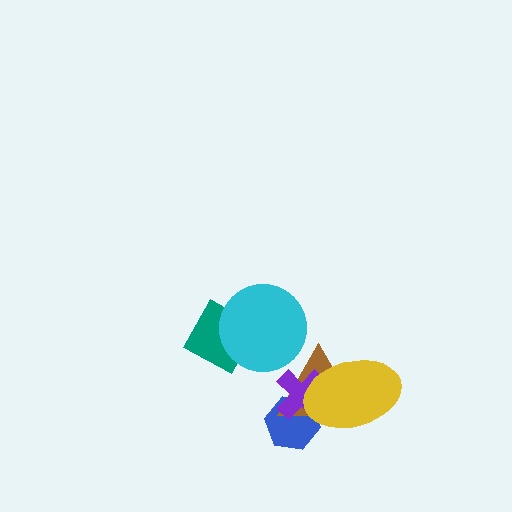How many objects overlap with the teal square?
1 object overlaps with the teal square.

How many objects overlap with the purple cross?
3 objects overlap with the purple cross.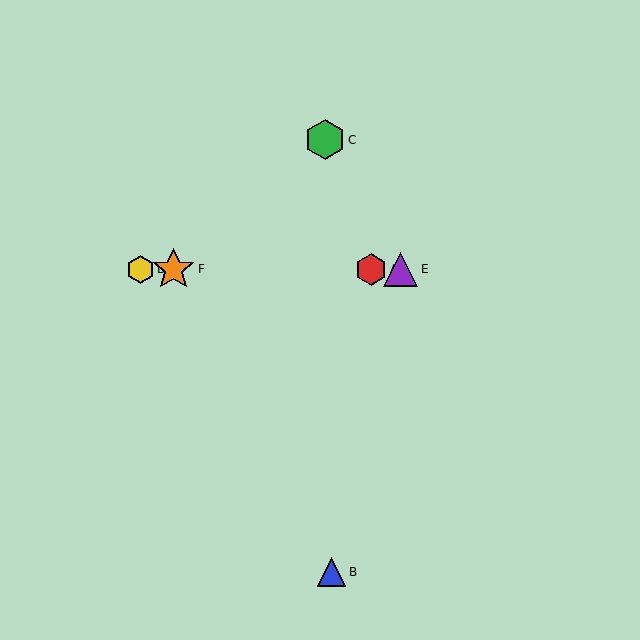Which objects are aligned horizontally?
Objects A, D, E, F are aligned horizontally.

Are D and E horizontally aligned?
Yes, both are at y≈270.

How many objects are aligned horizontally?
4 objects (A, D, E, F) are aligned horizontally.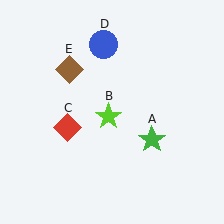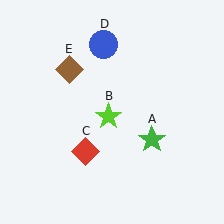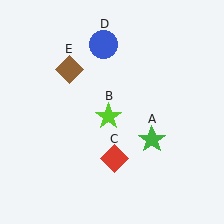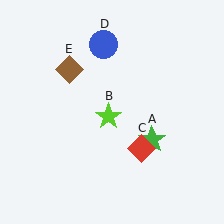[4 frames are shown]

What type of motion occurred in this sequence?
The red diamond (object C) rotated counterclockwise around the center of the scene.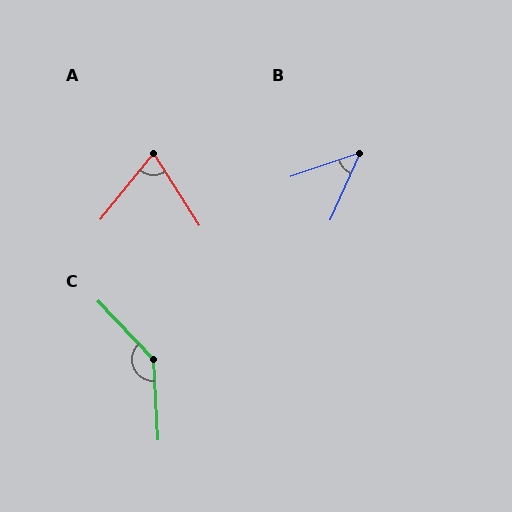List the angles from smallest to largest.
B (47°), A (71°), C (139°).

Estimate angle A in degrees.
Approximately 71 degrees.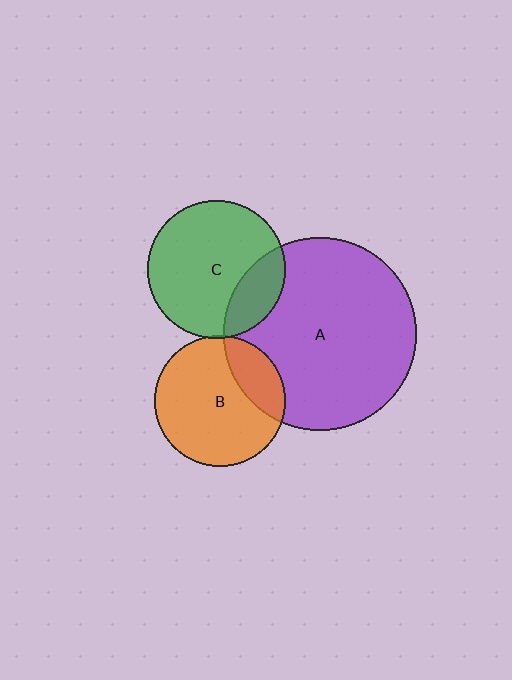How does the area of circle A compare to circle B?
Approximately 2.2 times.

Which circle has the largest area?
Circle A (purple).